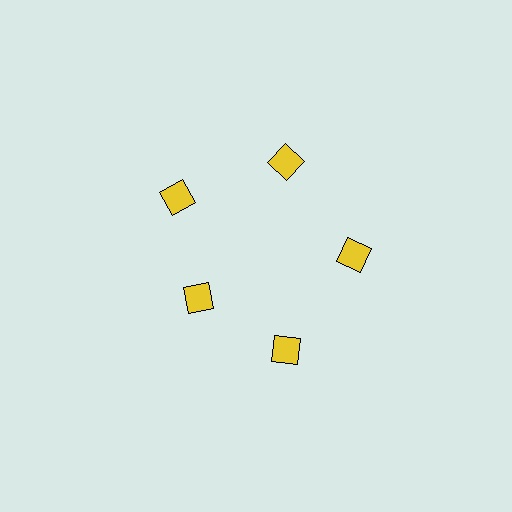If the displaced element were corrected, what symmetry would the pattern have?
It would have 5-fold rotational symmetry — the pattern would map onto itself every 72 degrees.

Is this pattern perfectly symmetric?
No. The 5 yellow diamonds are arranged in a ring, but one element near the 8 o'clock position is pulled inward toward the center, breaking the 5-fold rotational symmetry.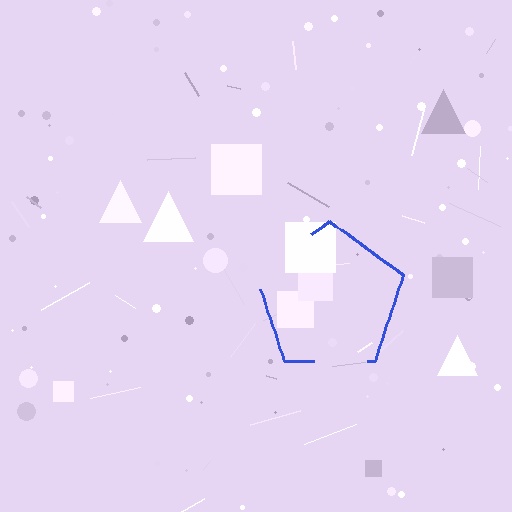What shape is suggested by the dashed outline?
The dashed outline suggests a pentagon.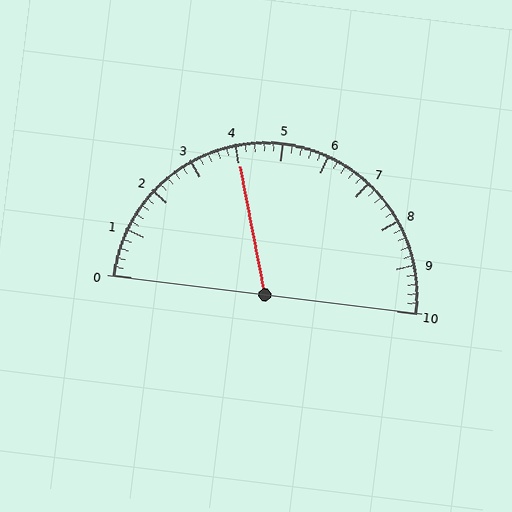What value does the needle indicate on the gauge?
The needle indicates approximately 4.0.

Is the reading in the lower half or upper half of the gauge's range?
The reading is in the lower half of the range (0 to 10).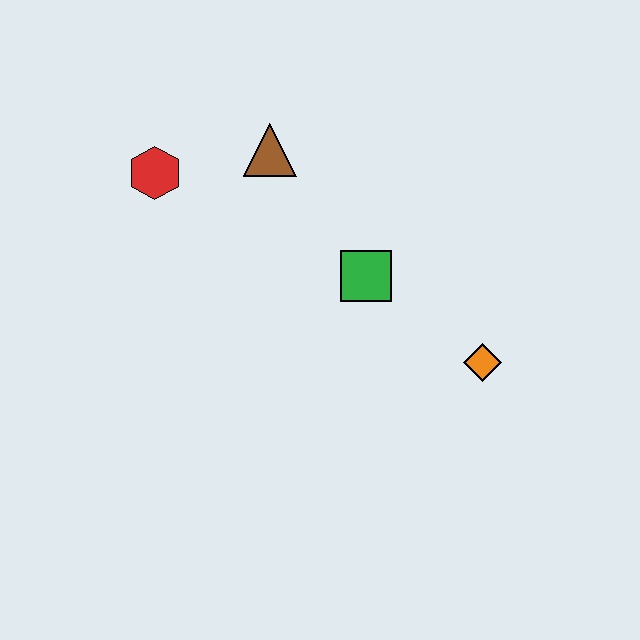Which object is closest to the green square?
The orange diamond is closest to the green square.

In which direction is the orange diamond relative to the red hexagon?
The orange diamond is to the right of the red hexagon.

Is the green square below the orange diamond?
No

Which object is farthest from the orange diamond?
The red hexagon is farthest from the orange diamond.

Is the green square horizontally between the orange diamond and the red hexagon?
Yes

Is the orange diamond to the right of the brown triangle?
Yes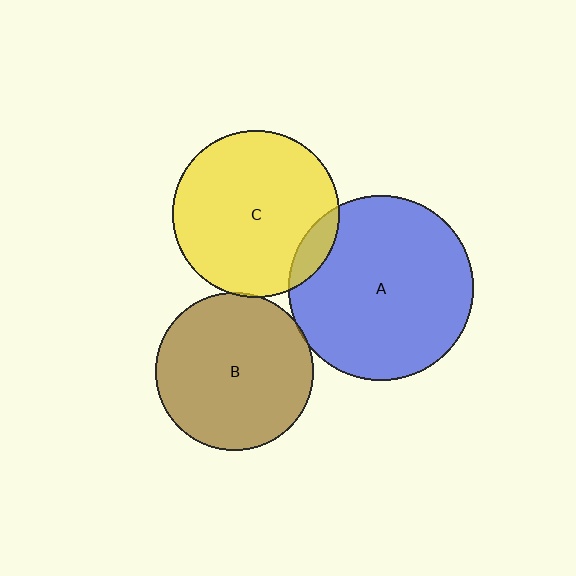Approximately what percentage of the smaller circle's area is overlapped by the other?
Approximately 5%.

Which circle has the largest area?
Circle A (blue).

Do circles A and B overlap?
Yes.